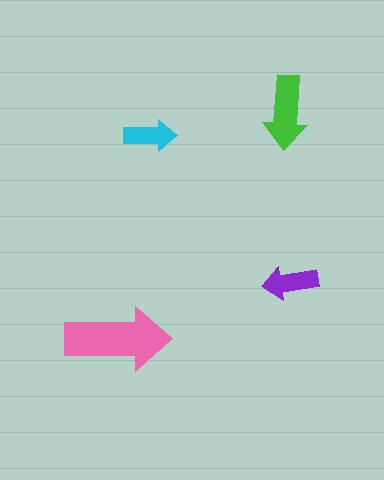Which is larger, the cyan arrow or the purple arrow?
The purple one.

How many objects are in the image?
There are 4 objects in the image.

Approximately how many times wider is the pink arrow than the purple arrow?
About 2 times wider.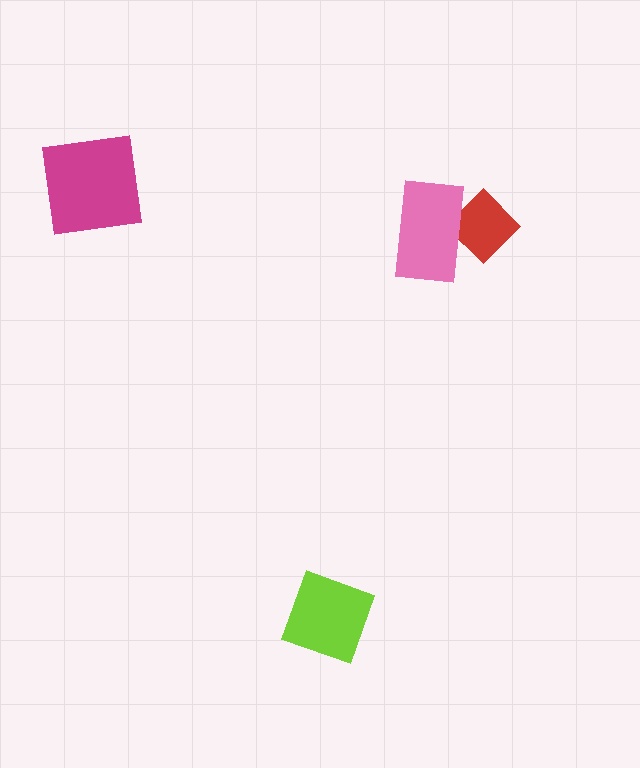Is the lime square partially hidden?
No, no other shape covers it.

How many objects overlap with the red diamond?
1 object overlaps with the red diamond.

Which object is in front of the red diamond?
The pink rectangle is in front of the red diamond.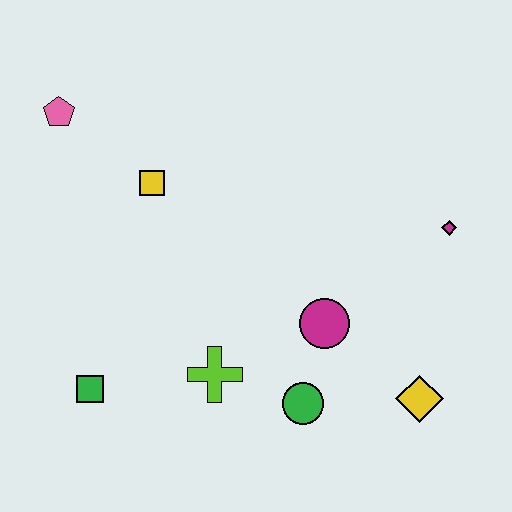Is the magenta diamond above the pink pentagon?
No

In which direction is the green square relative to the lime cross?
The green square is to the left of the lime cross.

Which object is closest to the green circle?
The magenta circle is closest to the green circle.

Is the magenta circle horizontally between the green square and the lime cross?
No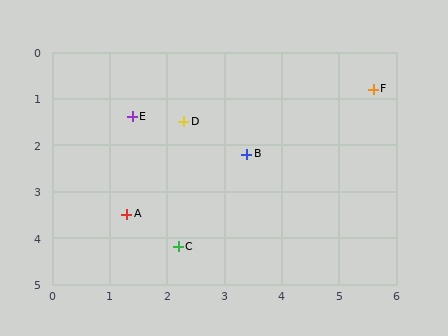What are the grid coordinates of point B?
Point B is at approximately (3.4, 2.2).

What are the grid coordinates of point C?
Point C is at approximately (2.2, 4.2).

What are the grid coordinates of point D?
Point D is at approximately (2.3, 1.5).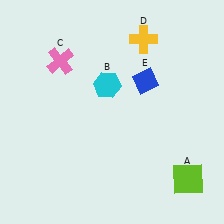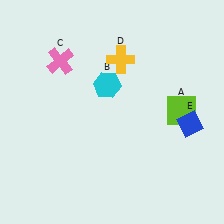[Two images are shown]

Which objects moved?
The objects that moved are: the lime square (A), the yellow cross (D), the blue diamond (E).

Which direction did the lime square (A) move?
The lime square (A) moved up.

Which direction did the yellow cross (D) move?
The yellow cross (D) moved left.